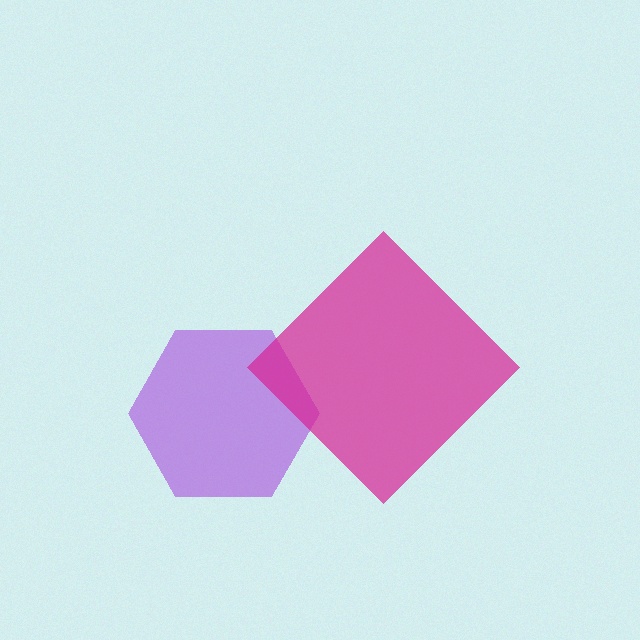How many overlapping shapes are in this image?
There are 2 overlapping shapes in the image.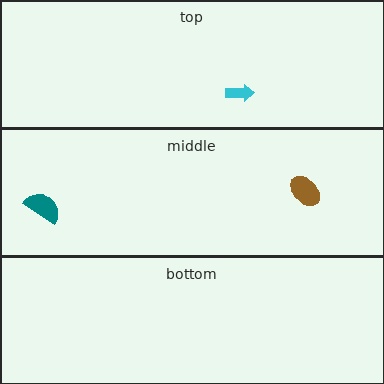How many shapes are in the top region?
1.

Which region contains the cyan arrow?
The top region.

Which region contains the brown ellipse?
The middle region.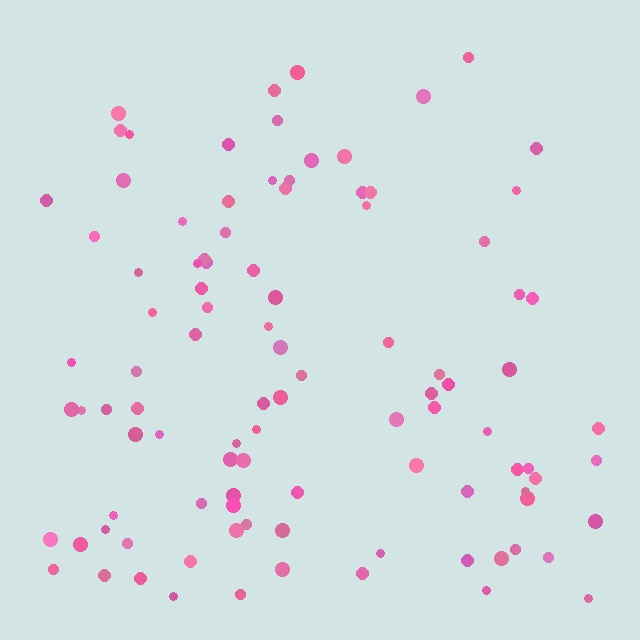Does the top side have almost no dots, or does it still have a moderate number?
Still a moderate number, just noticeably fewer than the bottom.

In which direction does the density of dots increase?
From top to bottom, with the bottom side densest.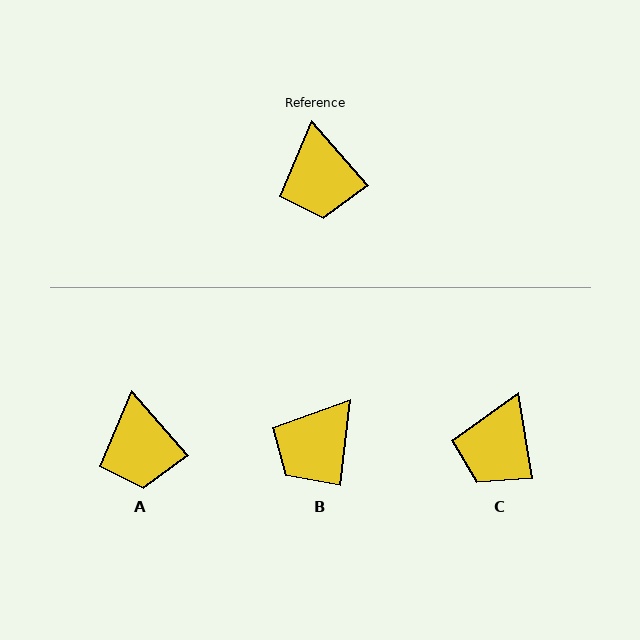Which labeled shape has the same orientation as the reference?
A.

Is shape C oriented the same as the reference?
No, it is off by about 32 degrees.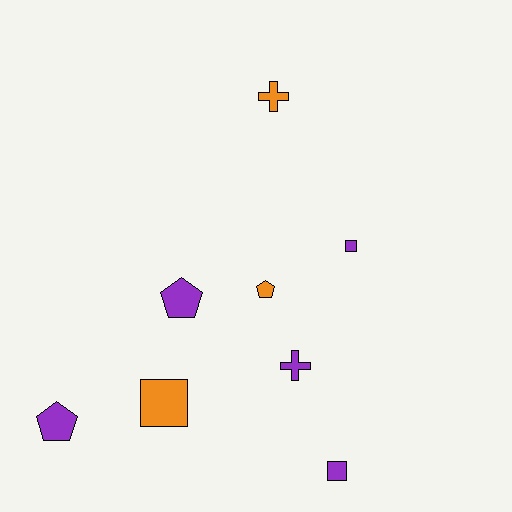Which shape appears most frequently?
Pentagon, with 3 objects.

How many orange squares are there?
There is 1 orange square.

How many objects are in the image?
There are 8 objects.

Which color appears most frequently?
Purple, with 5 objects.